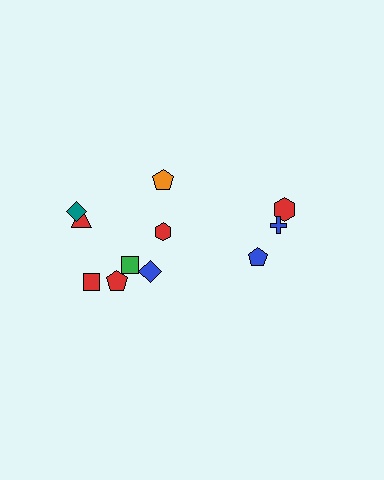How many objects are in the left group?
There are 8 objects.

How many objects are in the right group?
There are 3 objects.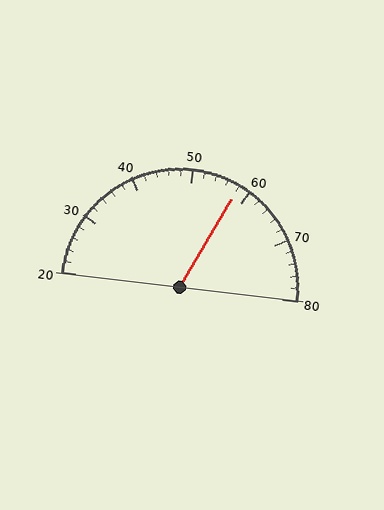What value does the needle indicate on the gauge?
The needle indicates approximately 58.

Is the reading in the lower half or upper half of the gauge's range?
The reading is in the upper half of the range (20 to 80).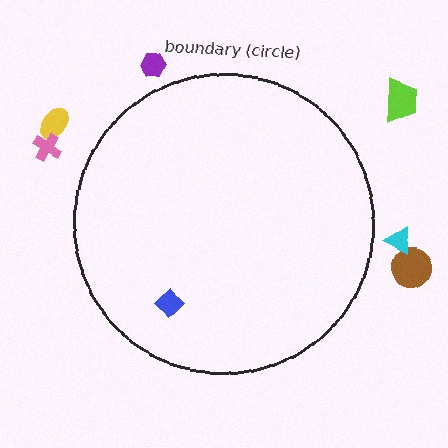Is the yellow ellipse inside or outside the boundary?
Outside.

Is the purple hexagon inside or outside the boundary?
Outside.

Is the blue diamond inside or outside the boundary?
Inside.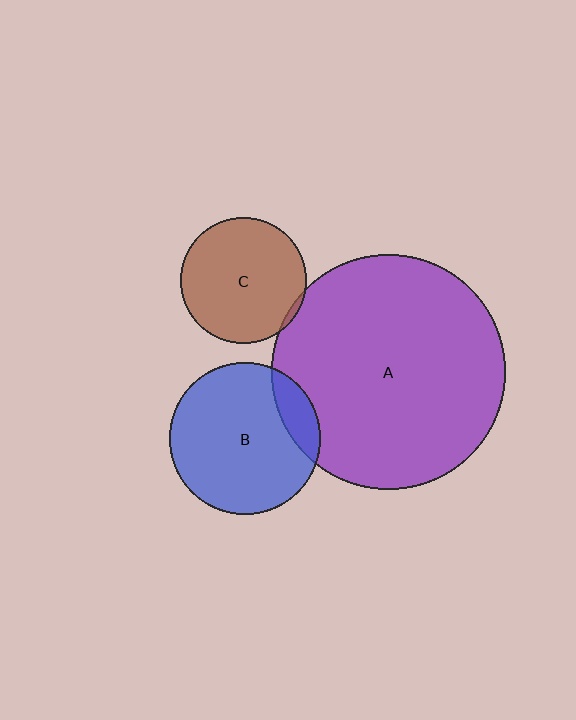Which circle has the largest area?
Circle A (purple).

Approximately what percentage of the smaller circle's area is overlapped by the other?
Approximately 5%.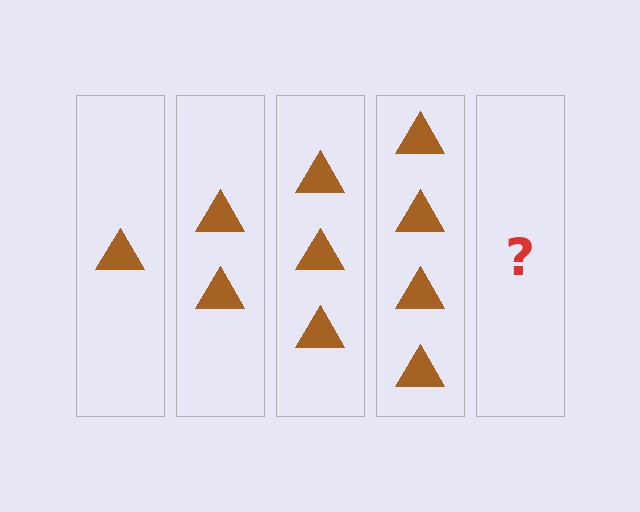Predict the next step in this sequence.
The next step is 5 triangles.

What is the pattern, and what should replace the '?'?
The pattern is that each step adds one more triangle. The '?' should be 5 triangles.